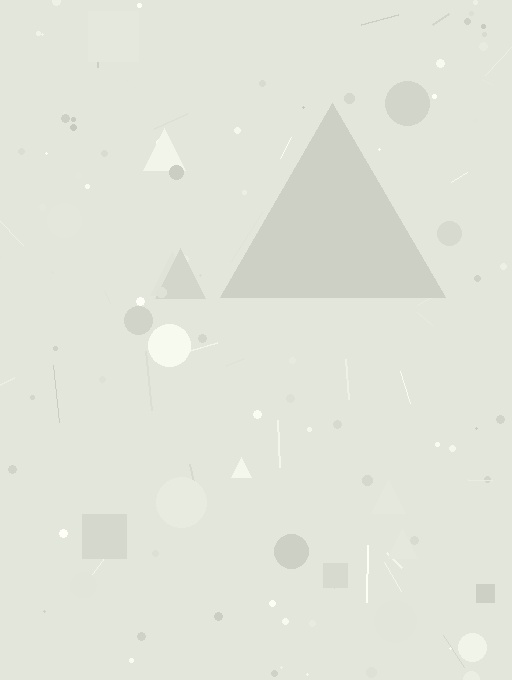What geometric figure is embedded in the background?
A triangle is embedded in the background.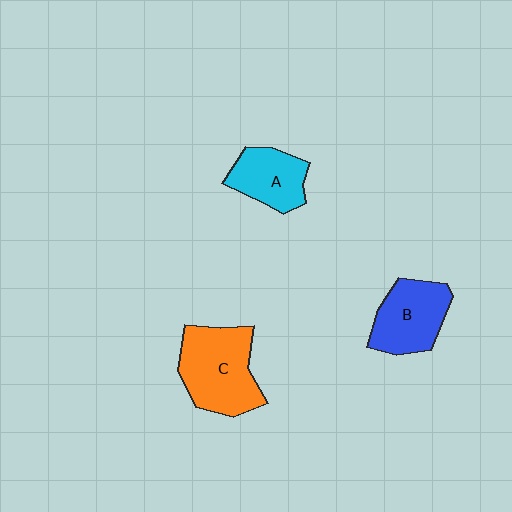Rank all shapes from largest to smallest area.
From largest to smallest: C (orange), B (blue), A (cyan).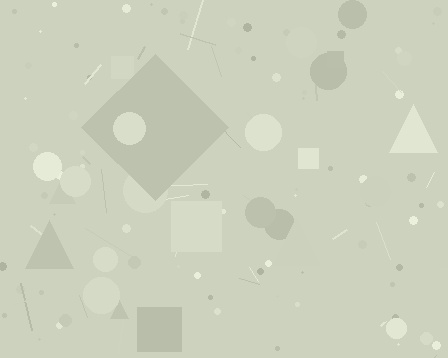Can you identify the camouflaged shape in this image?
The camouflaged shape is a diamond.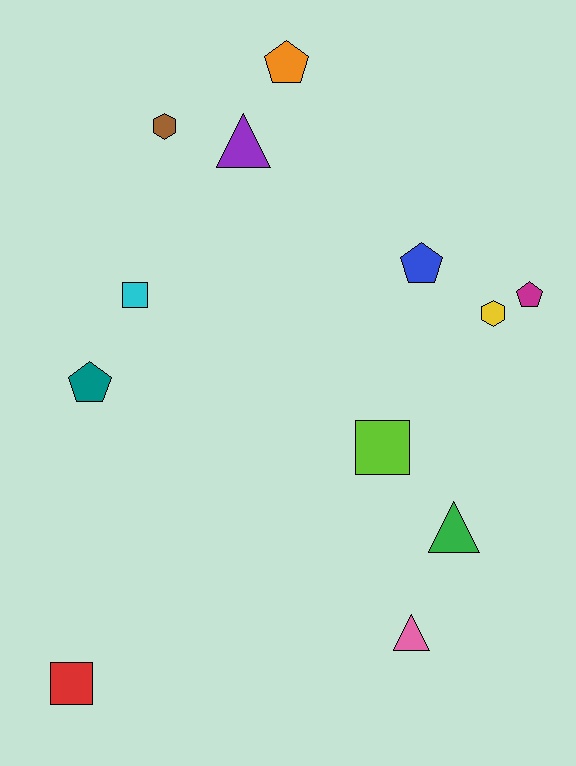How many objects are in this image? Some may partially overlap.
There are 12 objects.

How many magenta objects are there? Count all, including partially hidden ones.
There is 1 magenta object.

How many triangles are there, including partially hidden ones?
There are 3 triangles.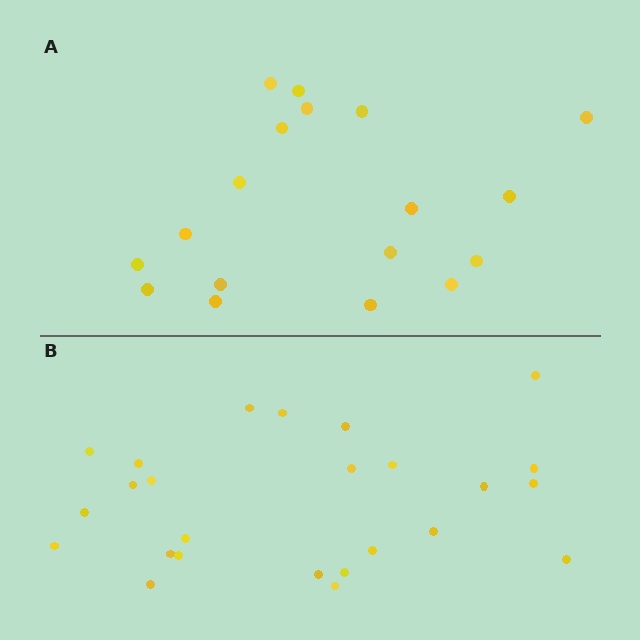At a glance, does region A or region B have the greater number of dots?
Region B (the bottom region) has more dots.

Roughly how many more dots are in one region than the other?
Region B has roughly 8 or so more dots than region A.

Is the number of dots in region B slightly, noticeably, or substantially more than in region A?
Region B has noticeably more, but not dramatically so. The ratio is roughly 1.4 to 1.